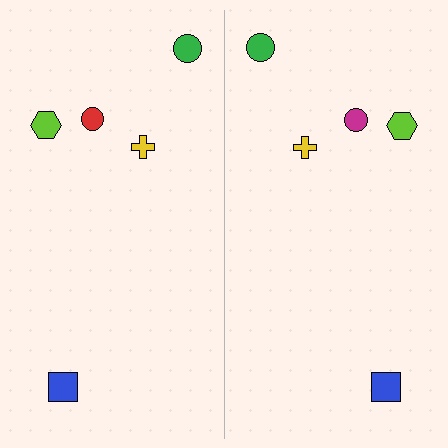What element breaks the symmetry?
The magenta circle on the right side breaks the symmetry — its mirror counterpart is red.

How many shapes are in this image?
There are 10 shapes in this image.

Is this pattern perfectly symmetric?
No, the pattern is not perfectly symmetric. The magenta circle on the right side breaks the symmetry — its mirror counterpart is red.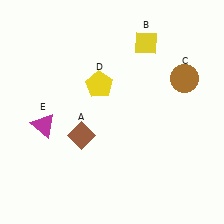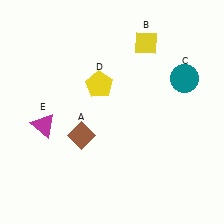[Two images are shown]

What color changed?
The circle (C) changed from brown in Image 1 to teal in Image 2.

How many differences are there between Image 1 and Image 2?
There is 1 difference between the two images.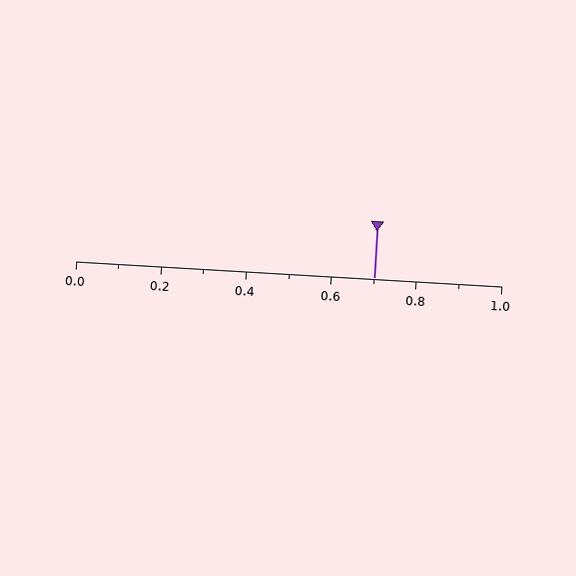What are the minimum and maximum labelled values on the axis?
The axis runs from 0.0 to 1.0.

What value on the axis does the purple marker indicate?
The marker indicates approximately 0.7.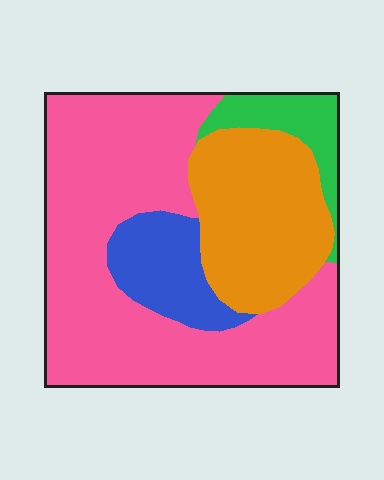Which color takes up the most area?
Pink, at roughly 55%.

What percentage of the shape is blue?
Blue covers around 10% of the shape.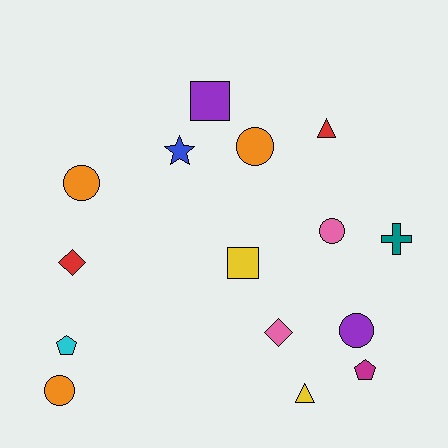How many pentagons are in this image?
There are 2 pentagons.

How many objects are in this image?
There are 15 objects.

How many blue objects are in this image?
There is 1 blue object.